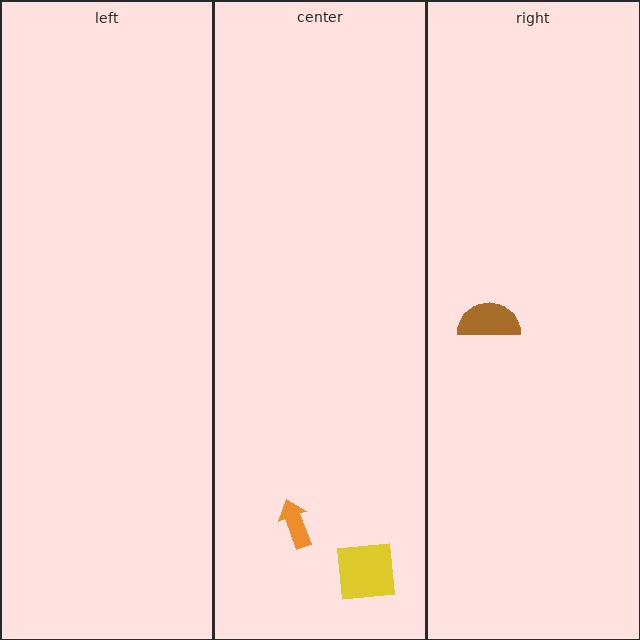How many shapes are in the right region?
1.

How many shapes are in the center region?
2.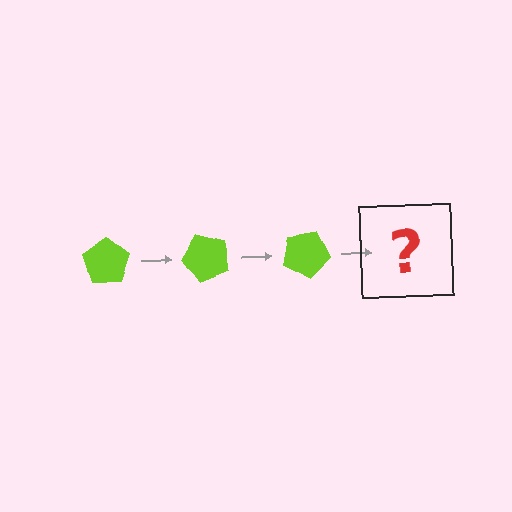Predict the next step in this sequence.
The next step is a lime pentagon rotated 150 degrees.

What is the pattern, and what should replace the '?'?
The pattern is that the pentagon rotates 50 degrees each step. The '?' should be a lime pentagon rotated 150 degrees.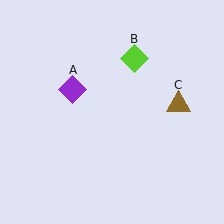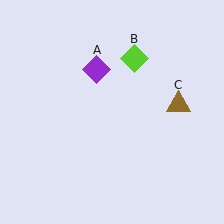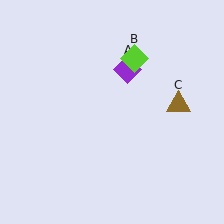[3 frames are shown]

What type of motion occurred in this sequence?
The purple diamond (object A) rotated clockwise around the center of the scene.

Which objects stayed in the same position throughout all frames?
Lime diamond (object B) and brown triangle (object C) remained stationary.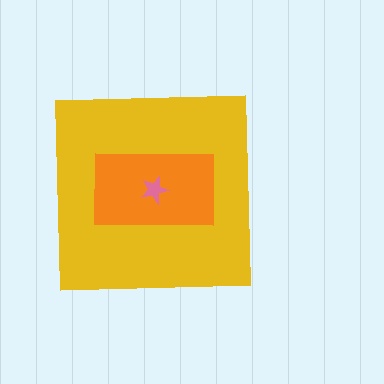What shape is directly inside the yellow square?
The orange rectangle.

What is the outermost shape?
The yellow square.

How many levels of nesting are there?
3.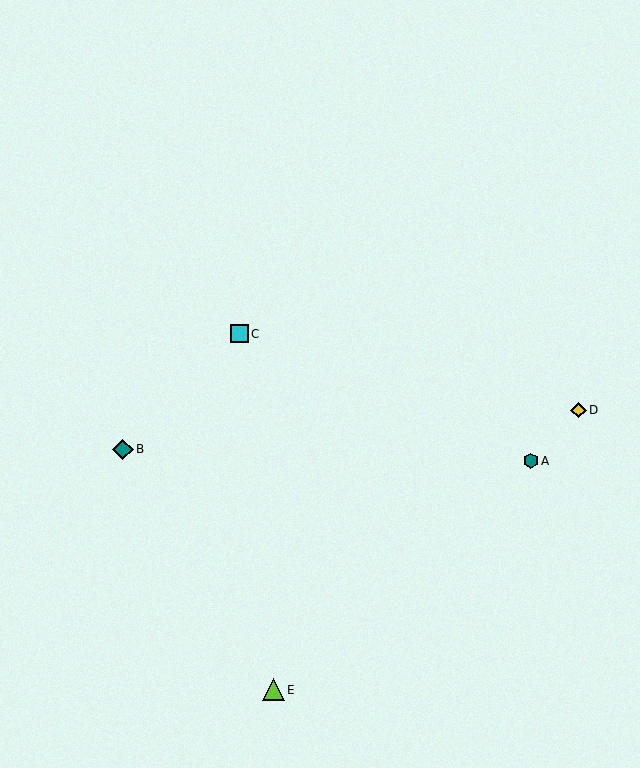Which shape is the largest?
The lime triangle (labeled E) is the largest.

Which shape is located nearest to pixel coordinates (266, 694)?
The lime triangle (labeled E) at (274, 690) is nearest to that location.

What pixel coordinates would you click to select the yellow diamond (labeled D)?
Click at (578, 410) to select the yellow diamond D.